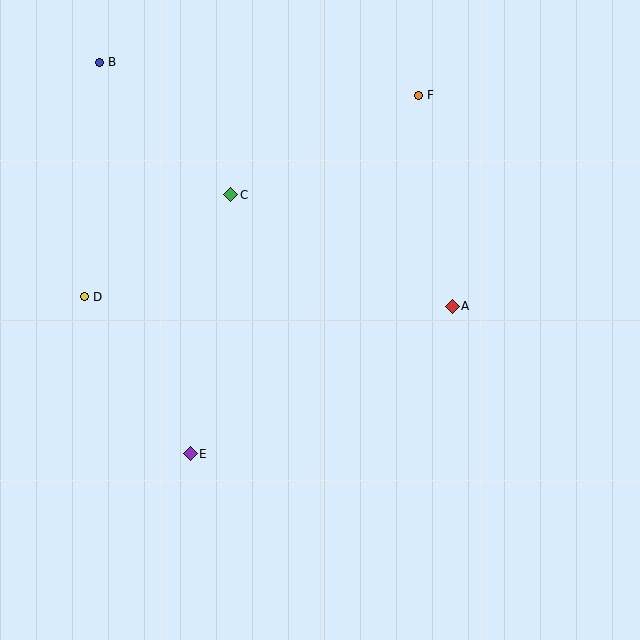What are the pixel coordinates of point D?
Point D is at (84, 297).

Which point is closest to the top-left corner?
Point B is closest to the top-left corner.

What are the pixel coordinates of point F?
Point F is at (418, 95).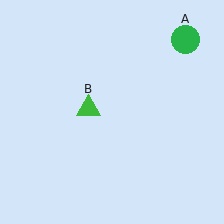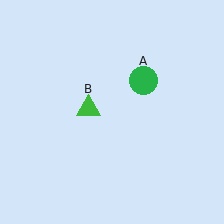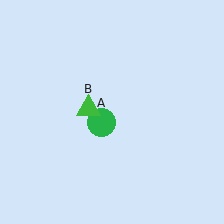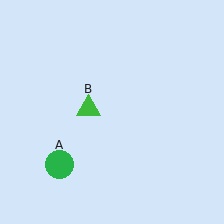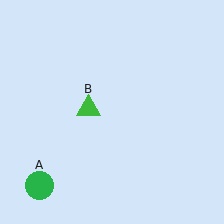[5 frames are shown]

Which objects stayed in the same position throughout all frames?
Green triangle (object B) remained stationary.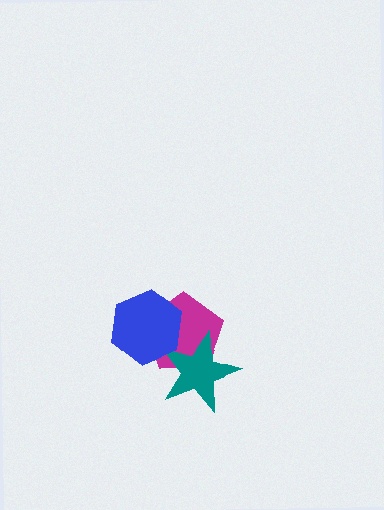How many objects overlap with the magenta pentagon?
2 objects overlap with the magenta pentagon.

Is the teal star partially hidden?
Yes, it is partially covered by another shape.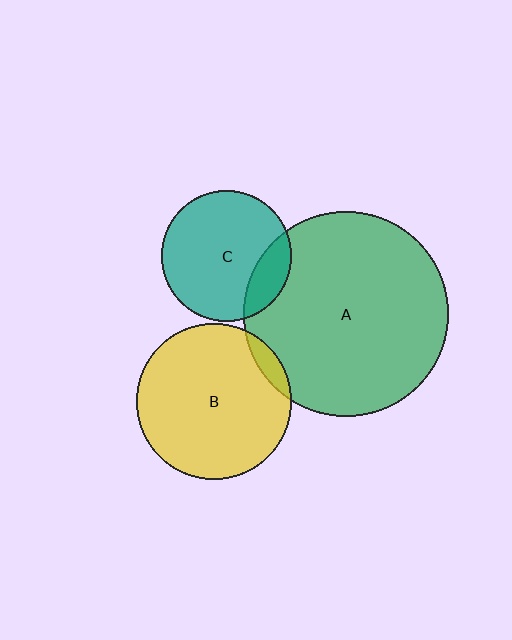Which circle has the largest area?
Circle A (green).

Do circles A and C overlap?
Yes.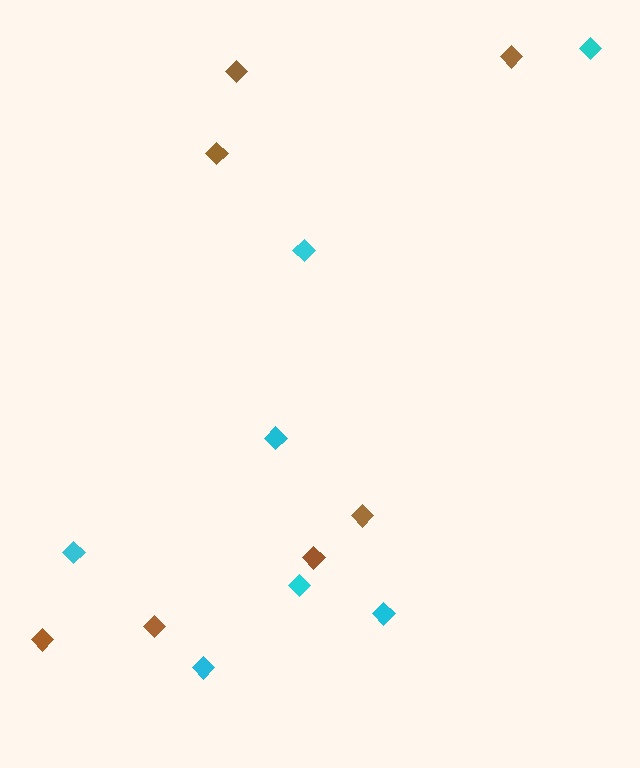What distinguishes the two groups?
There are 2 groups: one group of brown diamonds (7) and one group of cyan diamonds (7).